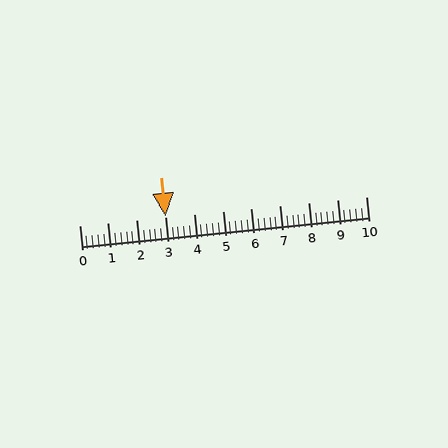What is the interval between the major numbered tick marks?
The major tick marks are spaced 1 units apart.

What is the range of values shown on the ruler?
The ruler shows values from 0 to 10.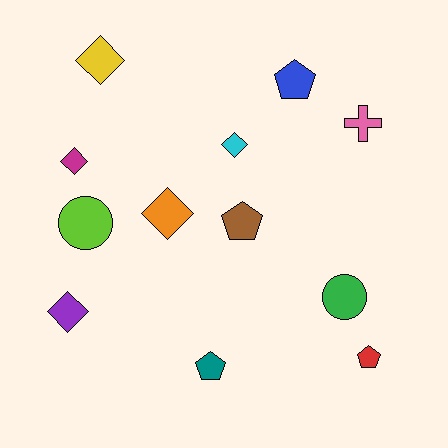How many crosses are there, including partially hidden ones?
There is 1 cross.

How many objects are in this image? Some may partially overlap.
There are 12 objects.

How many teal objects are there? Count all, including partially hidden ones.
There is 1 teal object.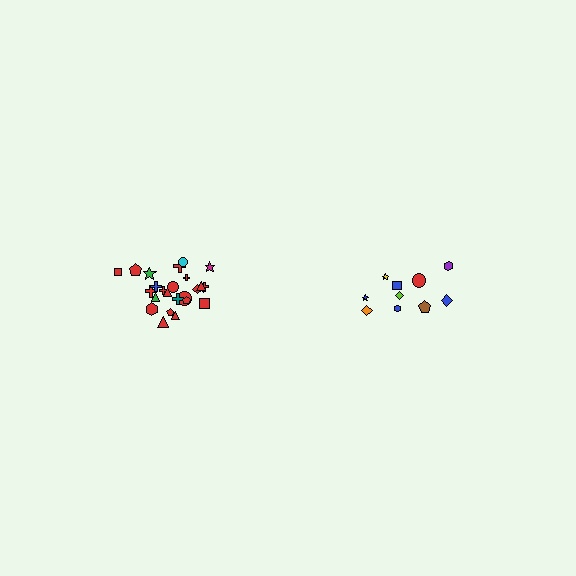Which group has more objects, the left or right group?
The left group.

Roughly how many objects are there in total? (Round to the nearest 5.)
Roughly 35 objects in total.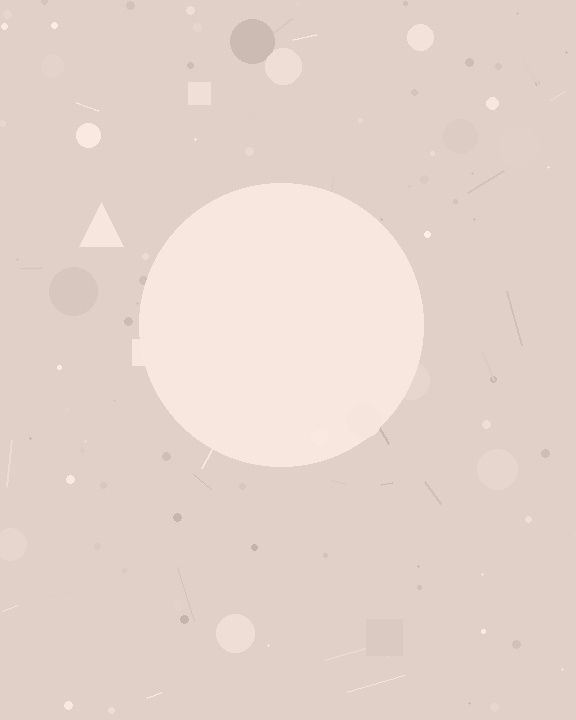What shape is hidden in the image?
A circle is hidden in the image.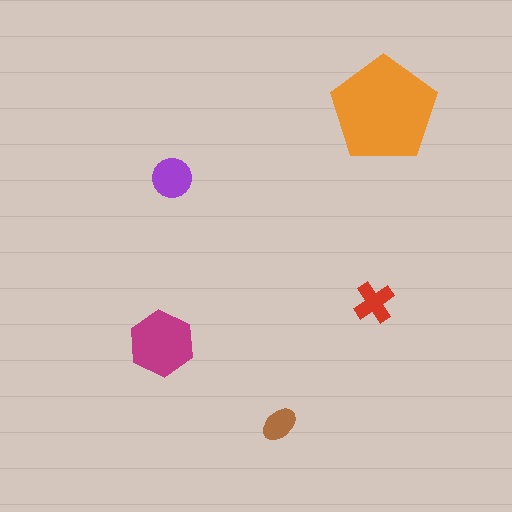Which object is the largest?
The orange pentagon.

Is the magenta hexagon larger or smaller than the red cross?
Larger.